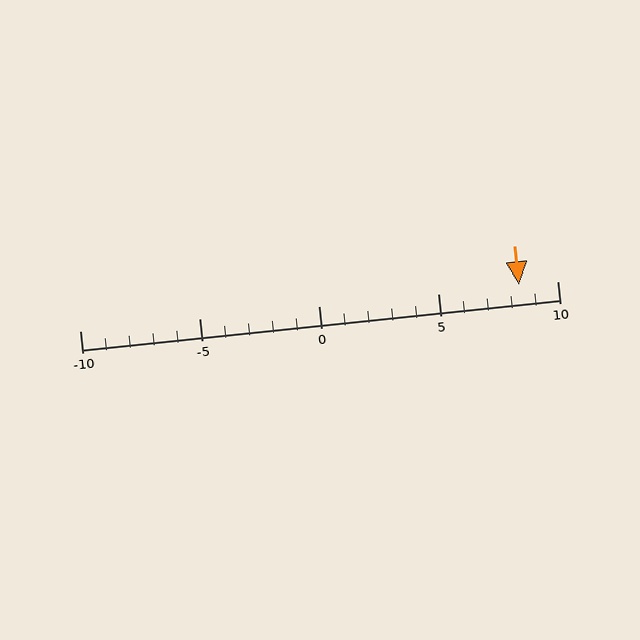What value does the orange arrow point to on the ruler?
The orange arrow points to approximately 8.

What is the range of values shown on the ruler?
The ruler shows values from -10 to 10.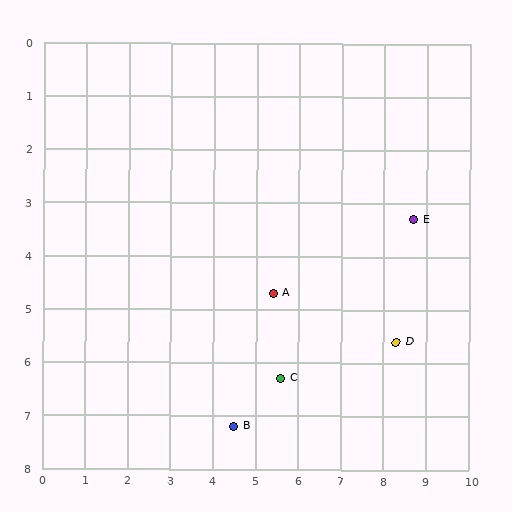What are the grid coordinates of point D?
Point D is at approximately (8.3, 5.6).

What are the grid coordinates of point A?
Point A is at approximately (5.4, 4.7).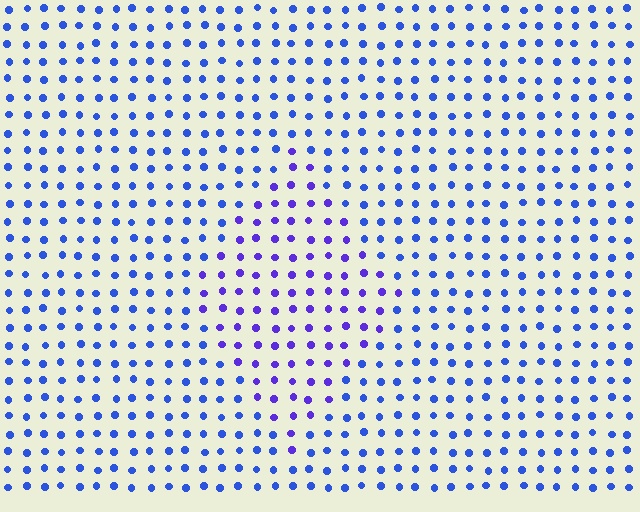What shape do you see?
I see a diamond.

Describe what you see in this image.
The image is filled with small blue elements in a uniform arrangement. A diamond-shaped region is visible where the elements are tinted to a slightly different hue, forming a subtle color boundary.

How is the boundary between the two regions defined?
The boundary is defined purely by a slight shift in hue (about 30 degrees). Spacing, size, and orientation are identical on both sides.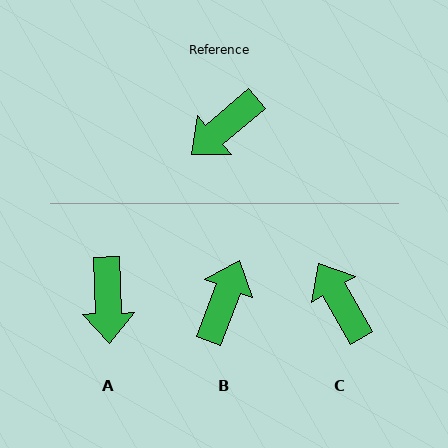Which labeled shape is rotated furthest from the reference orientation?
B, about 152 degrees away.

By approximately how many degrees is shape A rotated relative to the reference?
Approximately 51 degrees counter-clockwise.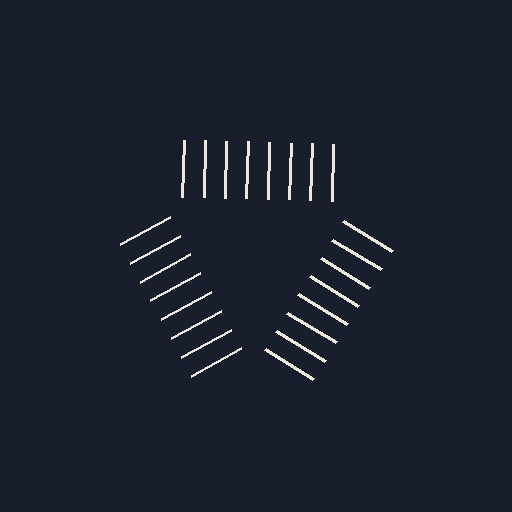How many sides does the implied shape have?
3 sides — the line-ends trace a triangle.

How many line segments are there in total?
24 — 8 along each of the 3 edges.